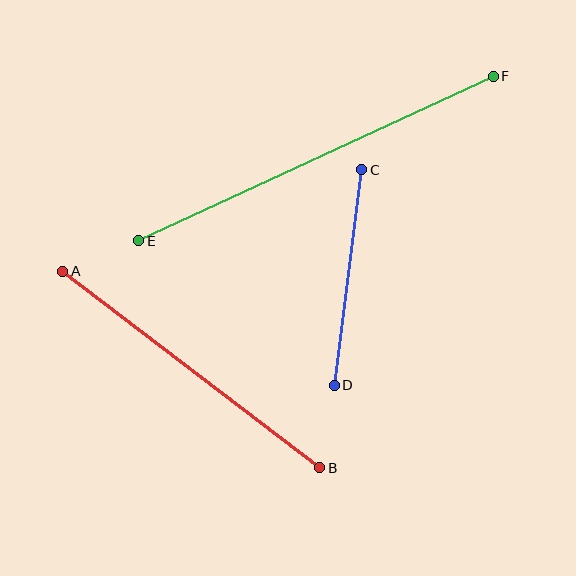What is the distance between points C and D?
The distance is approximately 217 pixels.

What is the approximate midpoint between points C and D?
The midpoint is at approximately (348, 278) pixels.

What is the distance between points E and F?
The distance is approximately 391 pixels.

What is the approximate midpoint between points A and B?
The midpoint is at approximately (191, 369) pixels.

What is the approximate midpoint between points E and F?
The midpoint is at approximately (316, 158) pixels.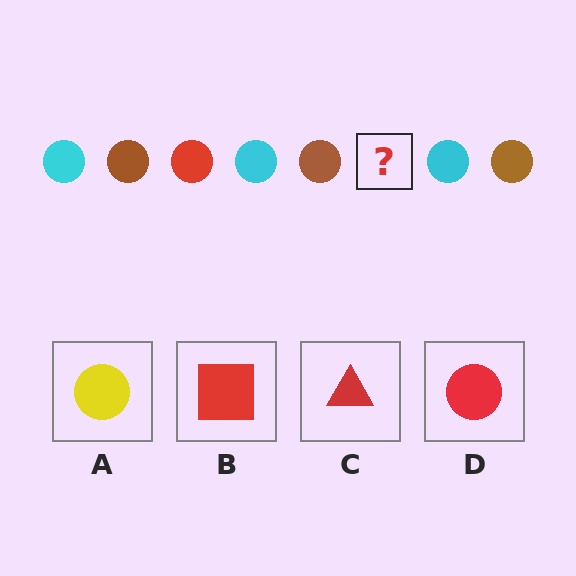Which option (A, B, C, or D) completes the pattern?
D.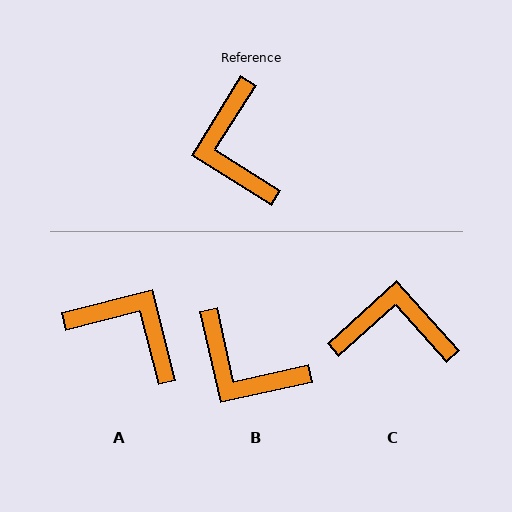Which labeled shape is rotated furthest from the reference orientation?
A, about 134 degrees away.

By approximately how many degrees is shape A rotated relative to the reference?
Approximately 134 degrees clockwise.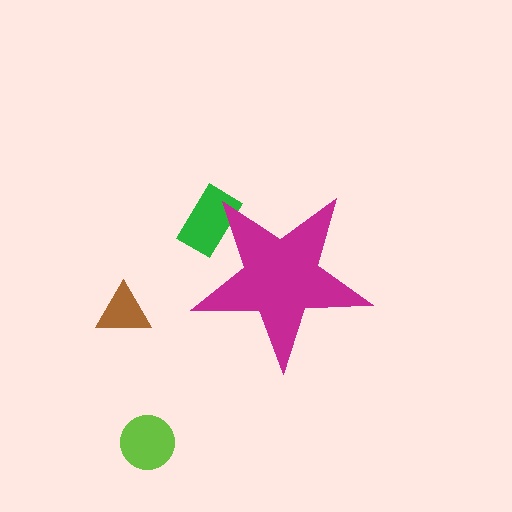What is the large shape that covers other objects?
A magenta star.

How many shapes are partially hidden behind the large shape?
1 shape is partially hidden.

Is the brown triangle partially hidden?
No, the brown triangle is fully visible.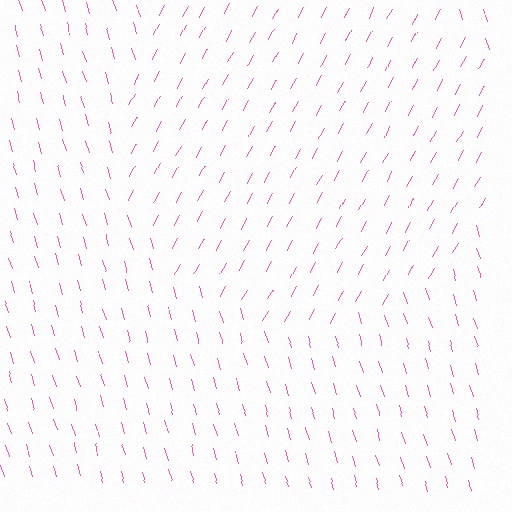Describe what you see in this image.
The image is filled with small pink line segments. A circle region in the image has lines oriented differently from the surrounding lines, creating a visible texture boundary.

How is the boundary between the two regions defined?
The boundary is defined purely by a change in line orientation (approximately 45 degrees difference). All lines are the same color and thickness.